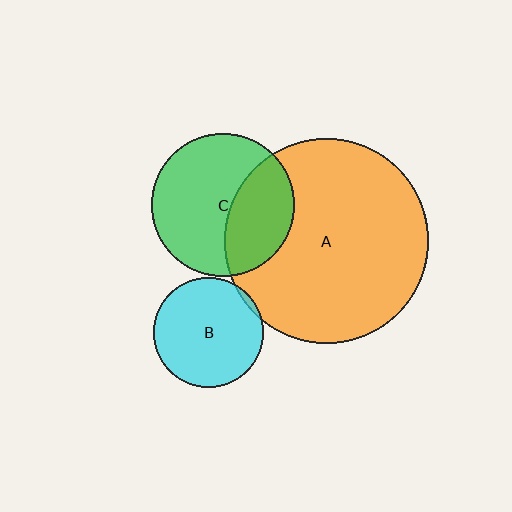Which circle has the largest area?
Circle A (orange).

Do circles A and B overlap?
Yes.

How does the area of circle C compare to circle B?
Approximately 1.7 times.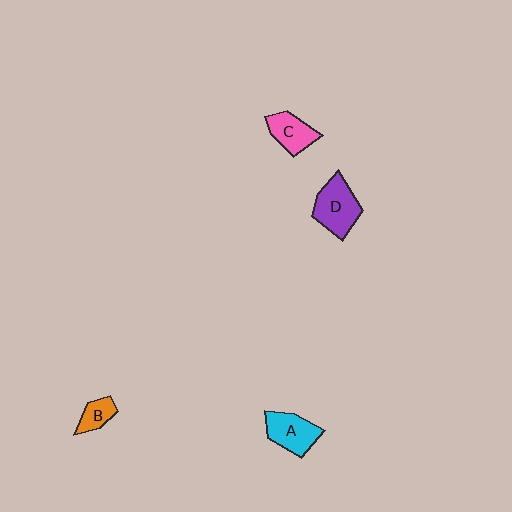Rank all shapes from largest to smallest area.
From largest to smallest: D (purple), A (cyan), C (pink), B (orange).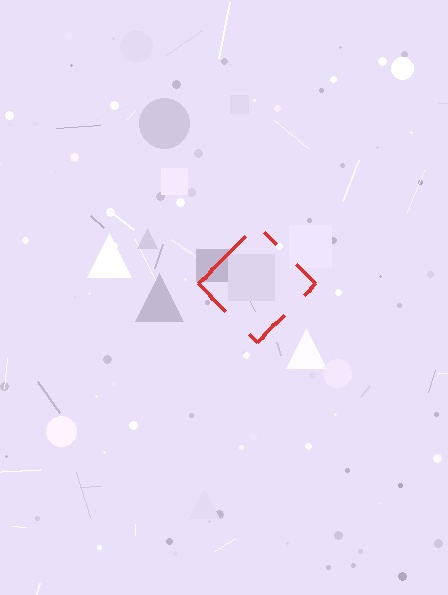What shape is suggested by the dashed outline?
The dashed outline suggests a diamond.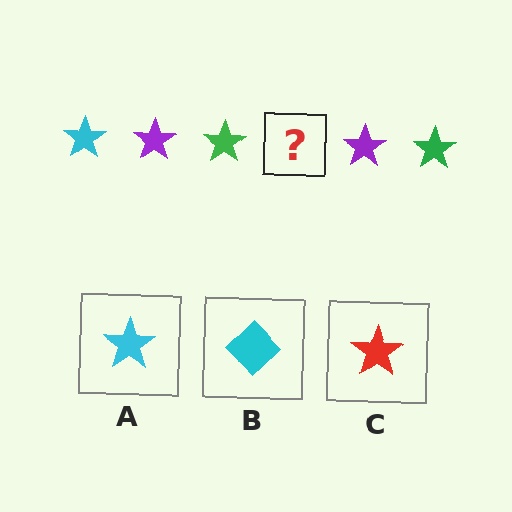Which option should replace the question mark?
Option A.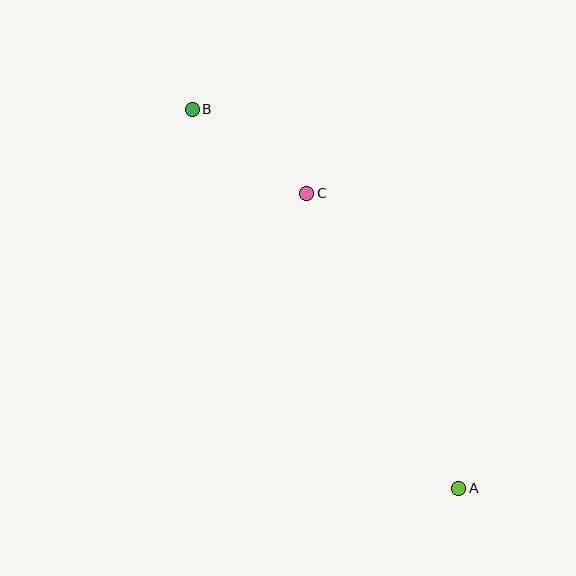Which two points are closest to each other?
Points B and C are closest to each other.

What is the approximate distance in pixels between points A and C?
The distance between A and C is approximately 332 pixels.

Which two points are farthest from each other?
Points A and B are farthest from each other.